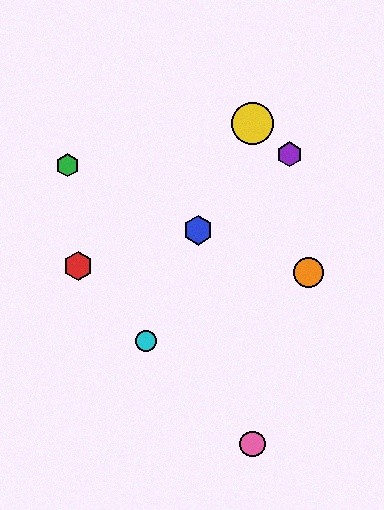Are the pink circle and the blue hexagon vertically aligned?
No, the pink circle is at x≈253 and the blue hexagon is at x≈198.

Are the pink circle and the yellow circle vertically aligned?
Yes, both are at x≈253.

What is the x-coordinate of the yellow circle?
The yellow circle is at x≈253.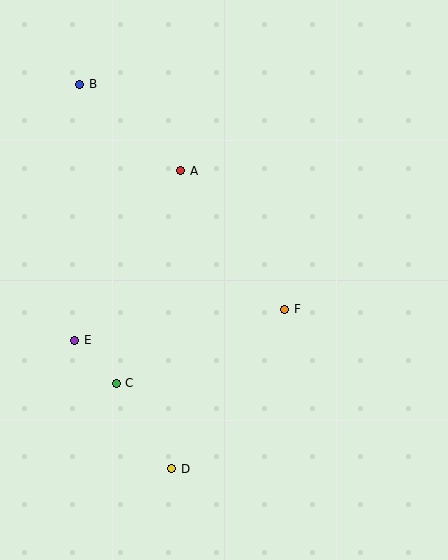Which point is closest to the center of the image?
Point F at (285, 309) is closest to the center.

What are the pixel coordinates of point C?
Point C is at (116, 383).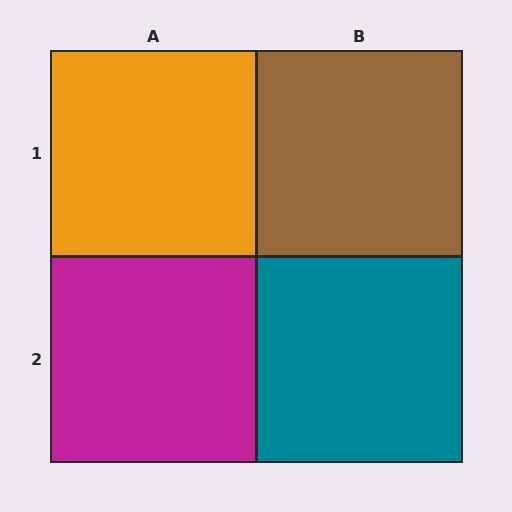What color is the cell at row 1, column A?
Orange.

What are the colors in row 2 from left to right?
Magenta, teal.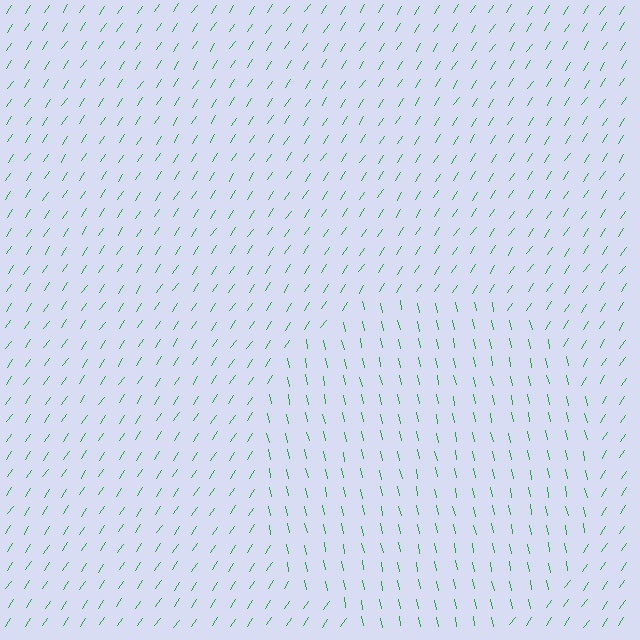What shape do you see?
I see a circle.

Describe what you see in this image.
The image is filled with small green line segments. A circle region in the image has lines oriented differently from the surrounding lines, creating a visible texture boundary.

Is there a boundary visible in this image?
Yes, there is a texture boundary formed by a change in line orientation.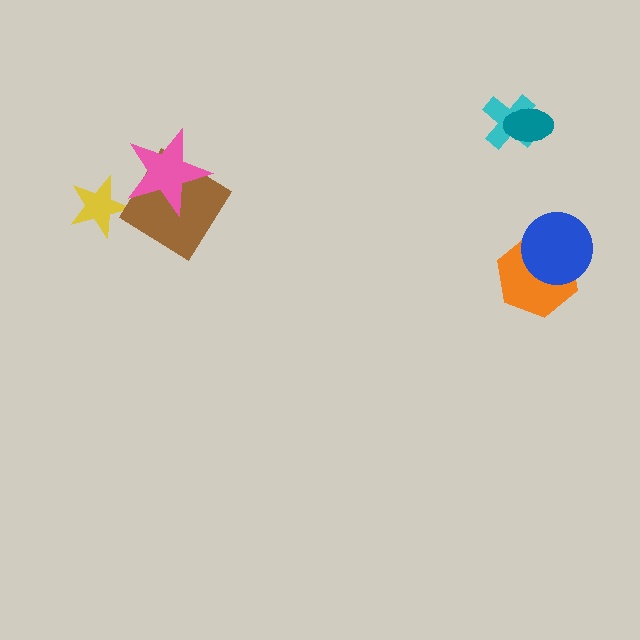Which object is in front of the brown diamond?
The pink star is in front of the brown diamond.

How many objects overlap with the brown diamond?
1 object overlaps with the brown diamond.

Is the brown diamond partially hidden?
Yes, it is partially covered by another shape.